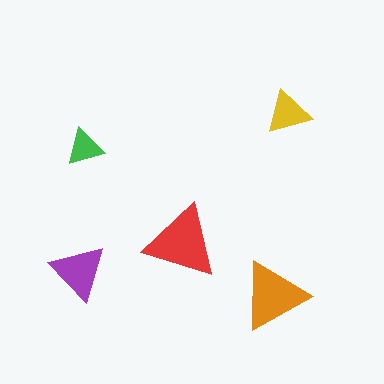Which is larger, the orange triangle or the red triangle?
The red one.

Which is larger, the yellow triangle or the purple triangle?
The purple one.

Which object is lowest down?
The orange triangle is bottommost.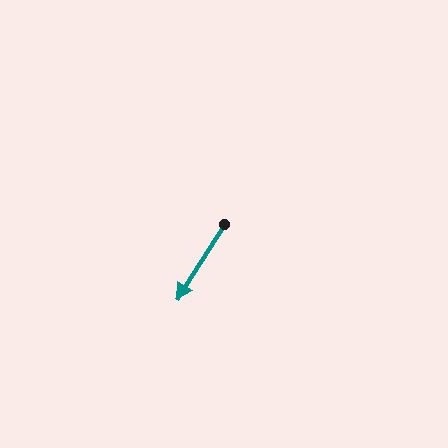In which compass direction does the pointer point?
Southwest.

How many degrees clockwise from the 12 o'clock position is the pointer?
Approximately 212 degrees.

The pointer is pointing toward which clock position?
Roughly 7 o'clock.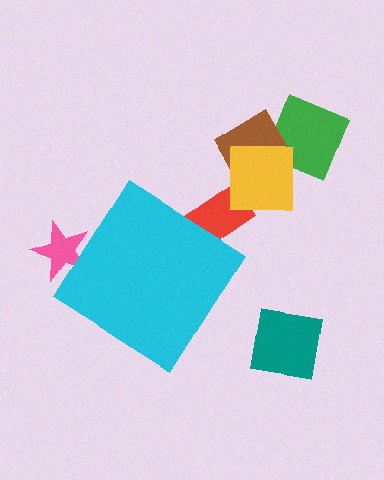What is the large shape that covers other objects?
A cyan diamond.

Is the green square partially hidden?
No, the green square is fully visible.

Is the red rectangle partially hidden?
Yes, the red rectangle is partially hidden behind the cyan diamond.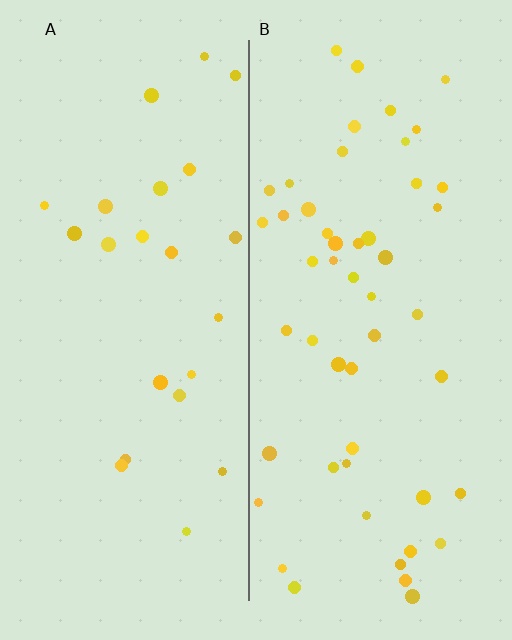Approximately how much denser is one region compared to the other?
Approximately 2.2× — region B over region A.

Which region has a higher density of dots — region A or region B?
B (the right).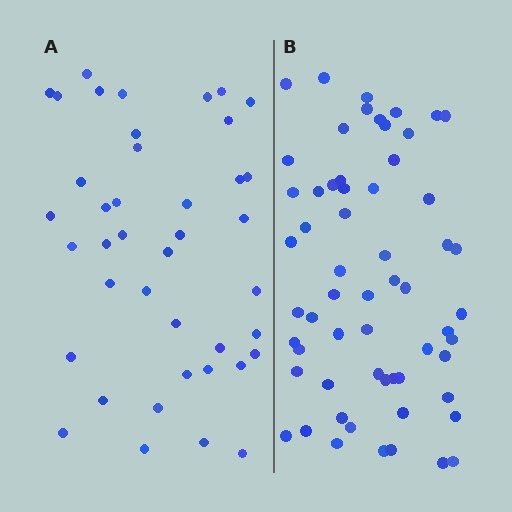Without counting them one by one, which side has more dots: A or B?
Region B (the right region) has more dots.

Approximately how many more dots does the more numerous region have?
Region B has approximately 20 more dots than region A.